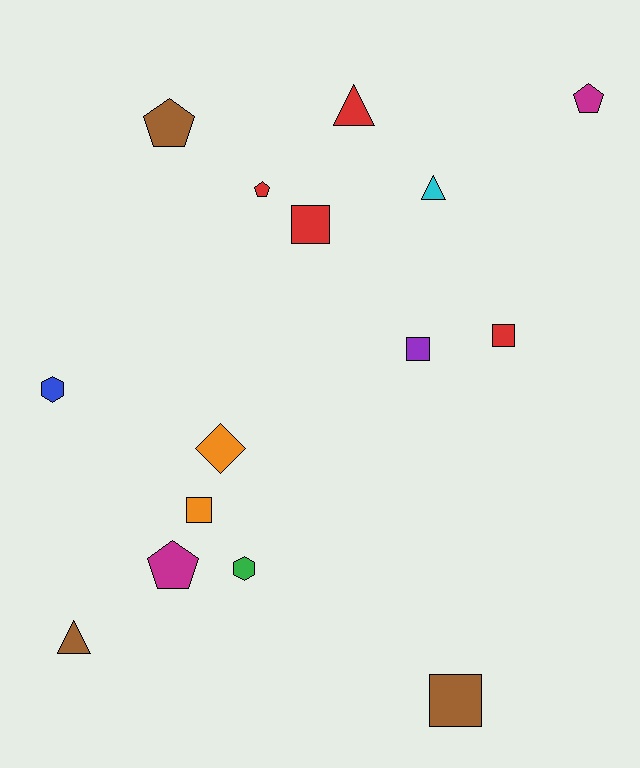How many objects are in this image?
There are 15 objects.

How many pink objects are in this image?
There are no pink objects.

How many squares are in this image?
There are 5 squares.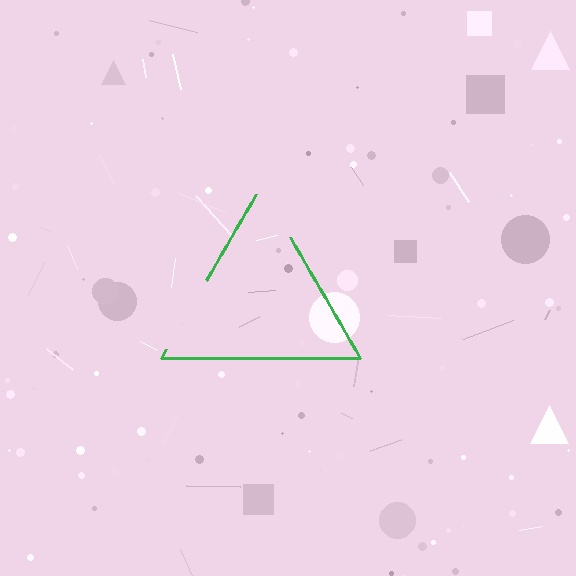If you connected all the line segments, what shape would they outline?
They would outline a triangle.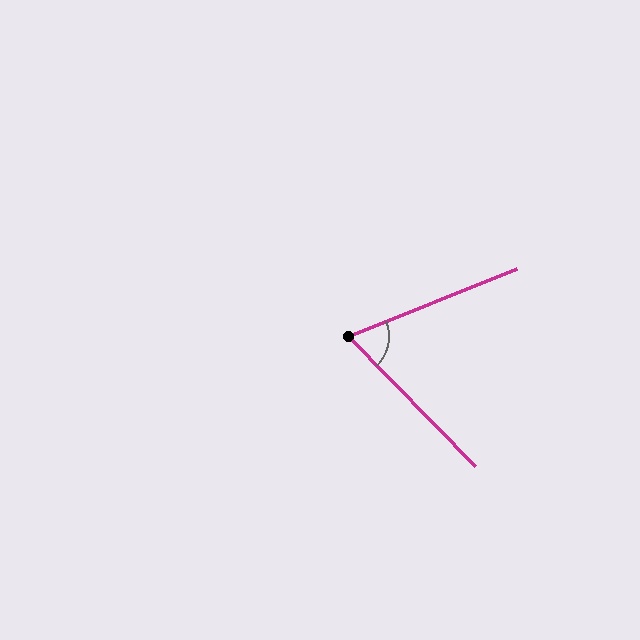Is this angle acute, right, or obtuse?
It is acute.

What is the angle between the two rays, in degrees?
Approximately 68 degrees.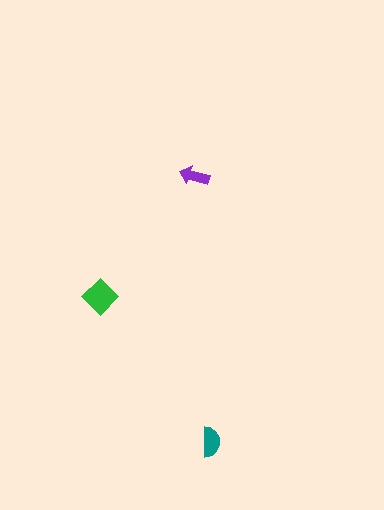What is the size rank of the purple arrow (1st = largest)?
3rd.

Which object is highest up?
The purple arrow is topmost.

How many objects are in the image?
There are 3 objects in the image.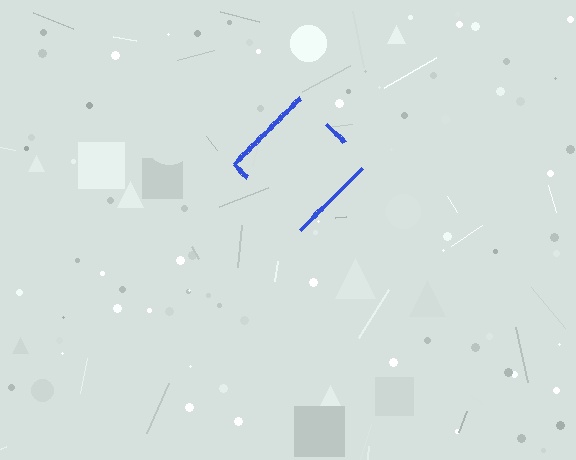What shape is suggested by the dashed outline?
The dashed outline suggests a diamond.